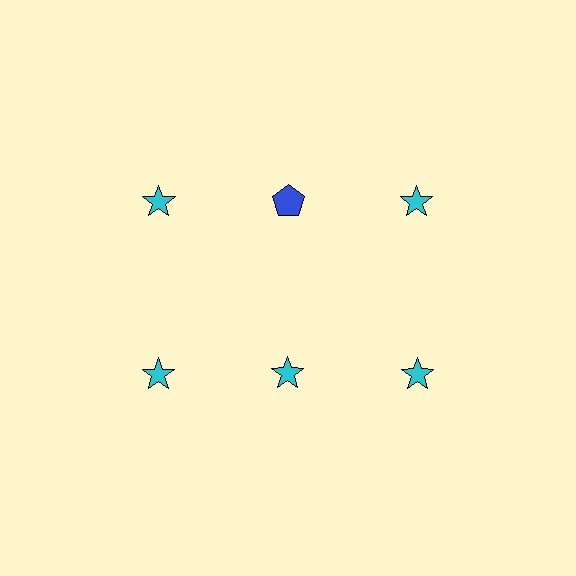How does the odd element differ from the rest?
It differs in both color (blue instead of cyan) and shape (pentagon instead of star).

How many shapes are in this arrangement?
There are 6 shapes arranged in a grid pattern.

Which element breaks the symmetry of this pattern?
The blue pentagon in the top row, second from left column breaks the symmetry. All other shapes are cyan stars.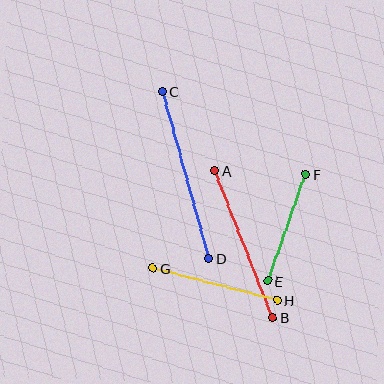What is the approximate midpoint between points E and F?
The midpoint is at approximately (287, 228) pixels.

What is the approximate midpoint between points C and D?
The midpoint is at approximately (186, 175) pixels.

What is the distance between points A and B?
The distance is approximately 158 pixels.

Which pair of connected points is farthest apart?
Points C and D are farthest apart.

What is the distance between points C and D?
The distance is approximately 174 pixels.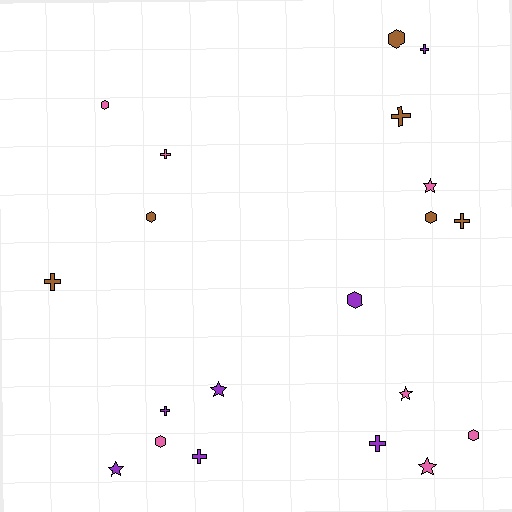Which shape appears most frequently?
Cross, with 8 objects.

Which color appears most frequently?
Purple, with 7 objects.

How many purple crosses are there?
There are 4 purple crosses.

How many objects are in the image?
There are 20 objects.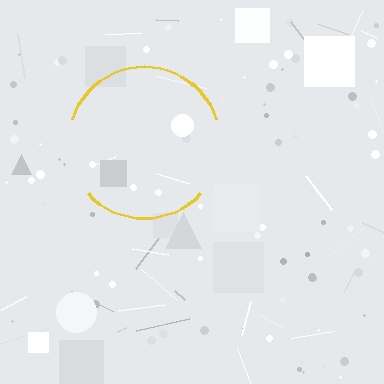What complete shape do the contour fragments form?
The contour fragments form a circle.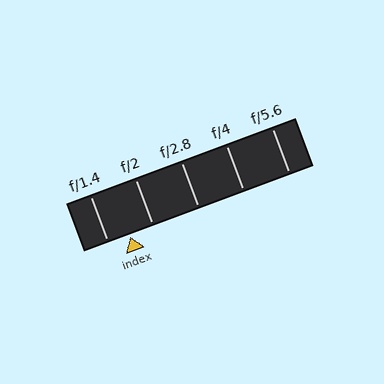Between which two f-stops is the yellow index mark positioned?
The index mark is between f/1.4 and f/2.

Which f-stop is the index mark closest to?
The index mark is closest to f/1.4.